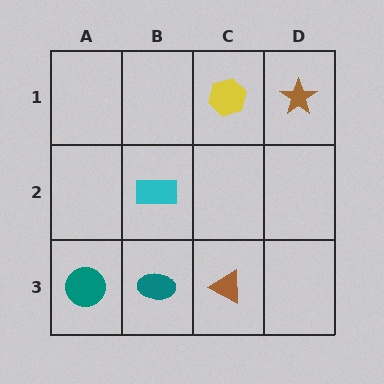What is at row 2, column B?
A cyan rectangle.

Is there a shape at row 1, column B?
No, that cell is empty.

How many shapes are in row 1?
2 shapes.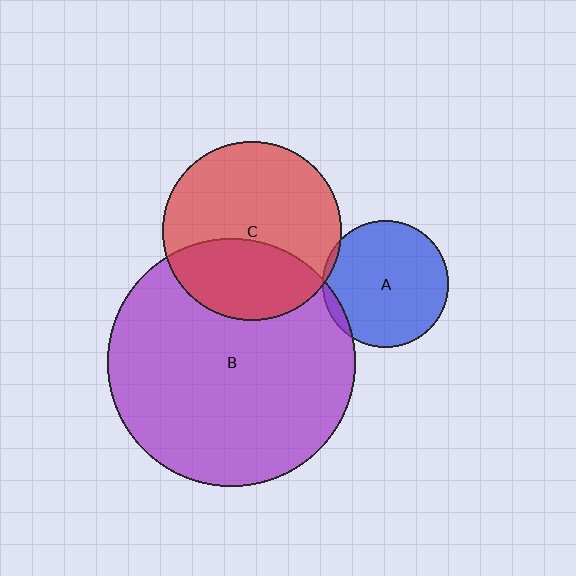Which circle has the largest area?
Circle B (purple).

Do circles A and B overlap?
Yes.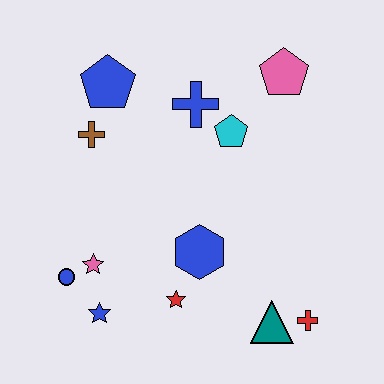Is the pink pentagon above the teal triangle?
Yes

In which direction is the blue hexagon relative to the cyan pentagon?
The blue hexagon is below the cyan pentagon.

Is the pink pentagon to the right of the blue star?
Yes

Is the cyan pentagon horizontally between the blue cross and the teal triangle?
Yes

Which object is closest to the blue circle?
The pink star is closest to the blue circle.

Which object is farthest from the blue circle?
The pink pentagon is farthest from the blue circle.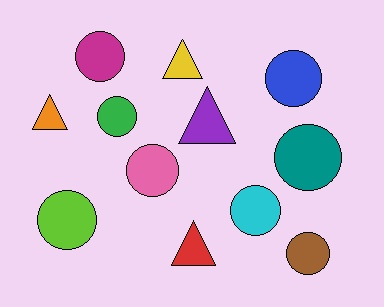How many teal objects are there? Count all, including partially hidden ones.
There is 1 teal object.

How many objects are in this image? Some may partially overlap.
There are 12 objects.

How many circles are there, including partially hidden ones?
There are 8 circles.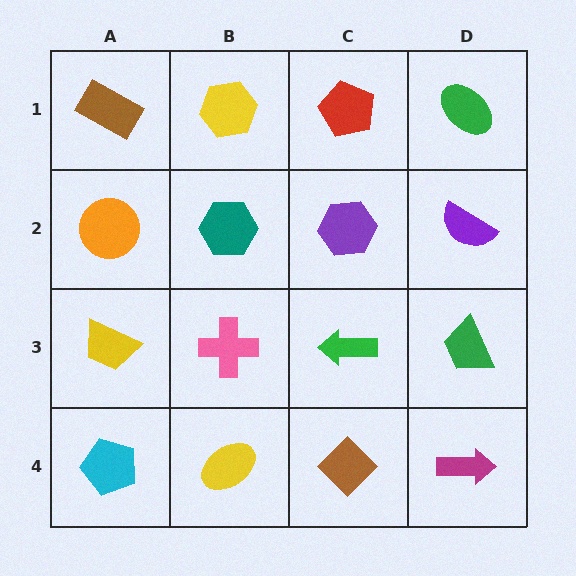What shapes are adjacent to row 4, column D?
A green trapezoid (row 3, column D), a brown diamond (row 4, column C).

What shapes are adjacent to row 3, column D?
A purple semicircle (row 2, column D), a magenta arrow (row 4, column D), a green arrow (row 3, column C).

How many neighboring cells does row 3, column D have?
3.